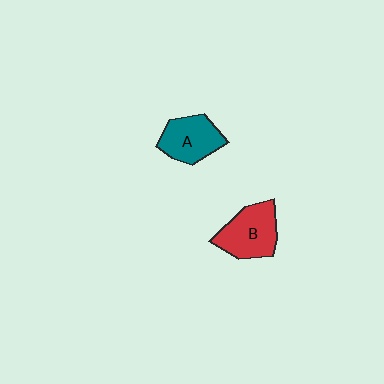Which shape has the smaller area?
Shape A (teal).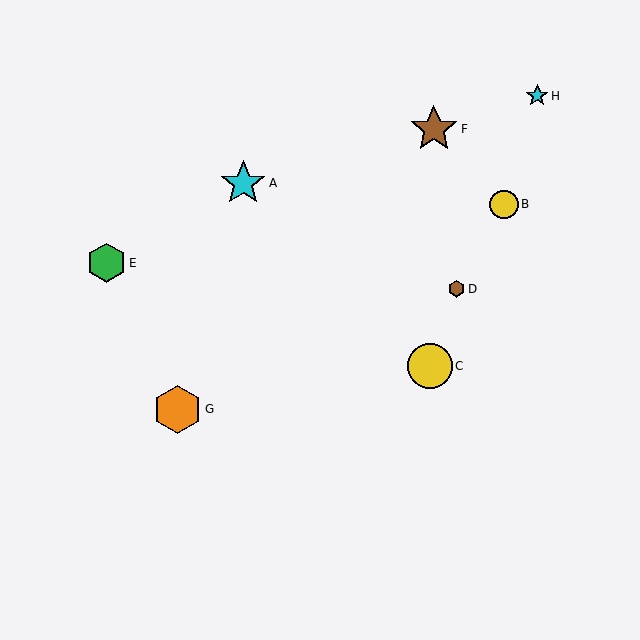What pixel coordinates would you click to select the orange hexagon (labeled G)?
Click at (178, 409) to select the orange hexagon G.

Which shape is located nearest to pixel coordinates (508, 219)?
The yellow circle (labeled B) at (504, 204) is nearest to that location.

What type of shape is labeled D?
Shape D is a brown hexagon.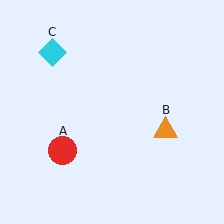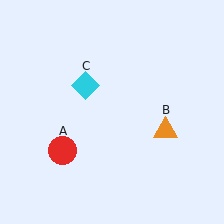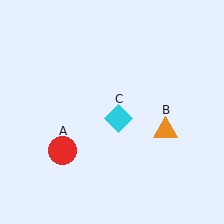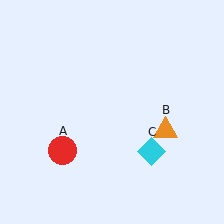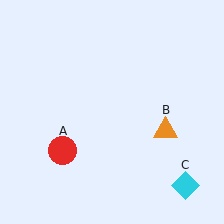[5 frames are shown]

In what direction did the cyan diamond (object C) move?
The cyan diamond (object C) moved down and to the right.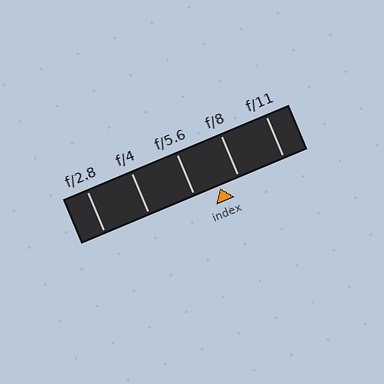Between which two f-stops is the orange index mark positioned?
The index mark is between f/5.6 and f/8.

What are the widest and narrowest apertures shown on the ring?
The widest aperture shown is f/2.8 and the narrowest is f/11.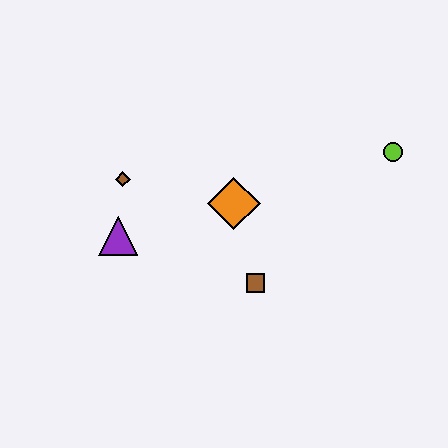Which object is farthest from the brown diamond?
The lime circle is farthest from the brown diamond.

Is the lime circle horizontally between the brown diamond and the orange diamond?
No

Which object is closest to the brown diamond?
The purple triangle is closest to the brown diamond.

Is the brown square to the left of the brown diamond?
No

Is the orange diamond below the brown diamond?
Yes